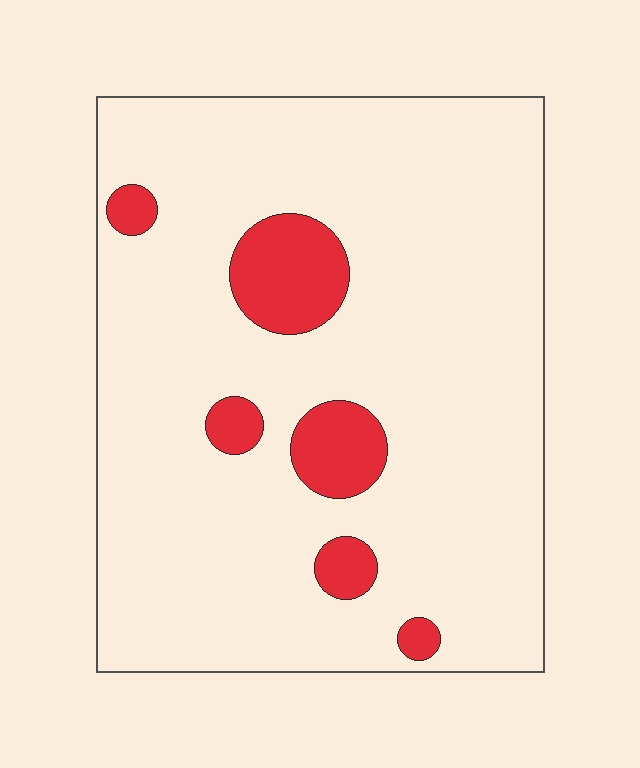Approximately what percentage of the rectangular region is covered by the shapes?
Approximately 10%.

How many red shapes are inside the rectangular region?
6.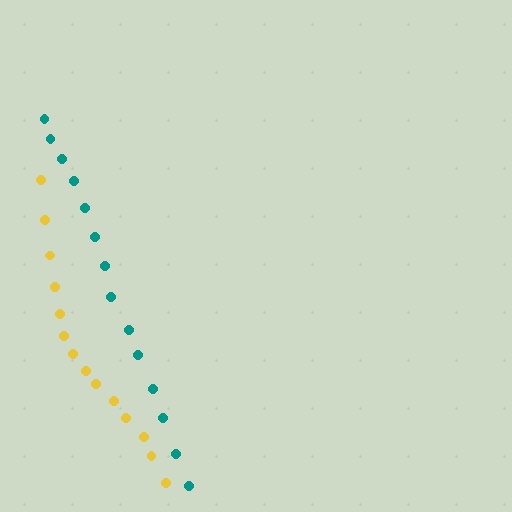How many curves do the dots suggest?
There are 2 distinct paths.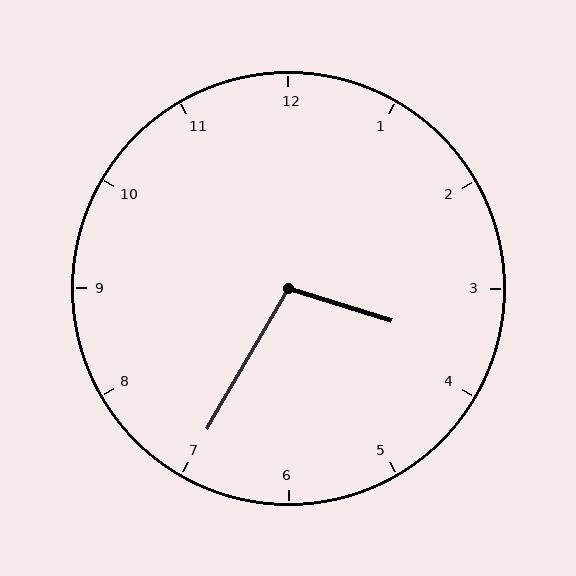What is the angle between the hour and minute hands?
Approximately 102 degrees.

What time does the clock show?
3:35.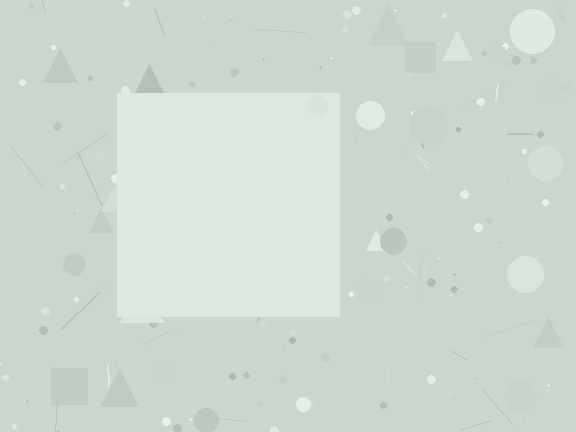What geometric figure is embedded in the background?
A square is embedded in the background.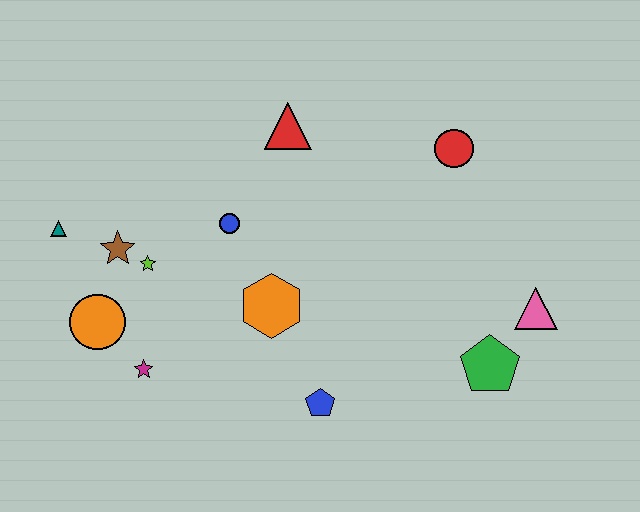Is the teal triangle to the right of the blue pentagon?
No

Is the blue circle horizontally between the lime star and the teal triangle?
No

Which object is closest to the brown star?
The lime star is closest to the brown star.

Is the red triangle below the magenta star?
No